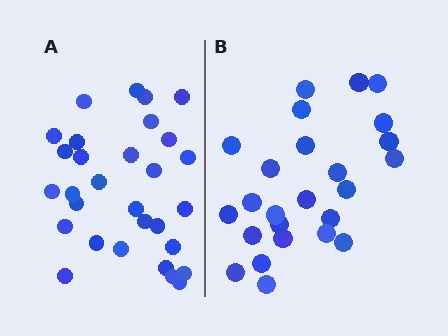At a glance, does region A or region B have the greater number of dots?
Region A (the left region) has more dots.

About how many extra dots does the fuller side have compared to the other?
Region A has about 5 more dots than region B.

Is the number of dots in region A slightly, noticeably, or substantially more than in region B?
Region A has only slightly more — the two regions are fairly close. The ratio is roughly 1.2 to 1.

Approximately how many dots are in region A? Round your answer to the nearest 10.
About 30 dots.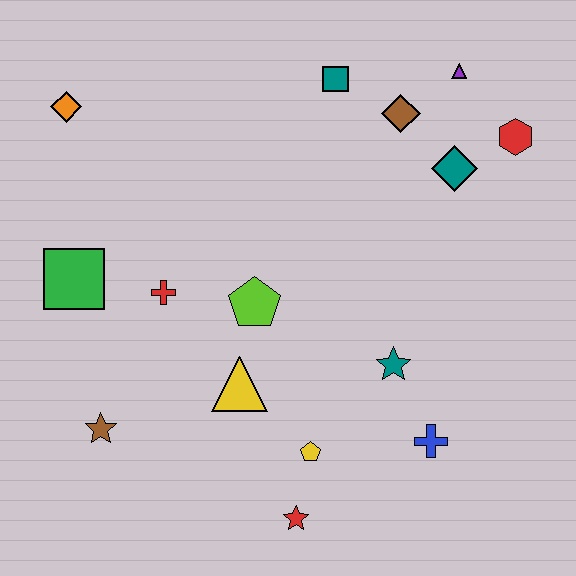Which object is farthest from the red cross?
The red hexagon is farthest from the red cross.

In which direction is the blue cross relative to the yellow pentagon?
The blue cross is to the right of the yellow pentagon.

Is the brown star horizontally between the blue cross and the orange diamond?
Yes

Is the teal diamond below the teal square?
Yes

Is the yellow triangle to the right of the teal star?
No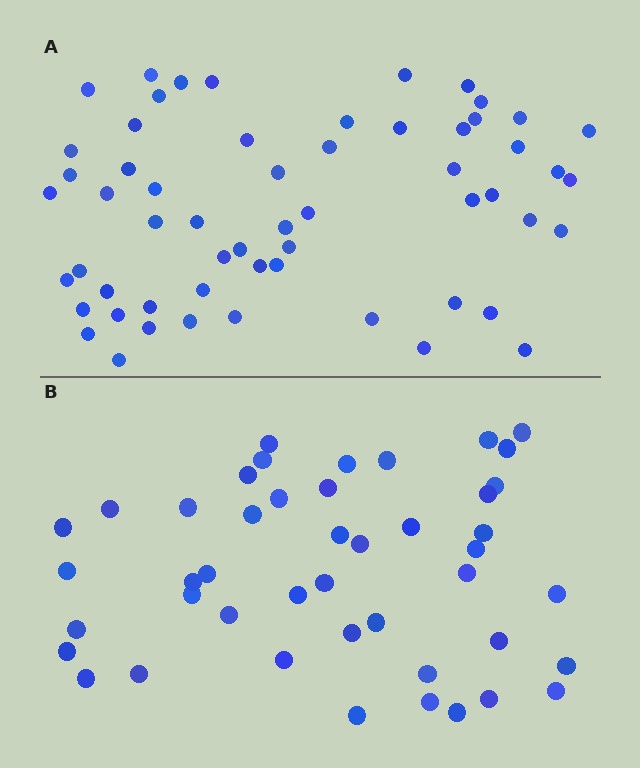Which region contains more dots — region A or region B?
Region A (the top region) has more dots.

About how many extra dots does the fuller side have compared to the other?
Region A has approximately 15 more dots than region B.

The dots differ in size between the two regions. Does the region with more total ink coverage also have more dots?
No. Region B has more total ink coverage because its dots are larger, but region A actually contains more individual dots. Total area can be misleading — the number of items is what matters here.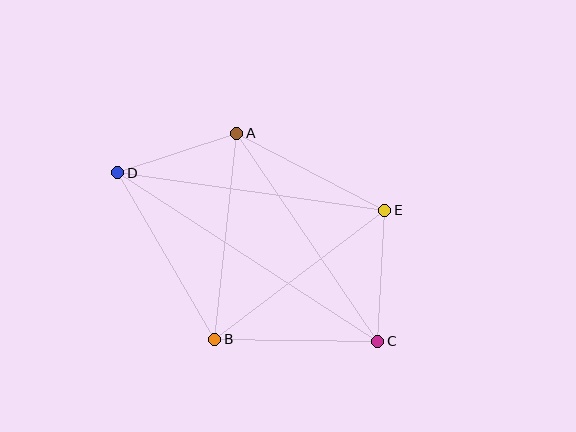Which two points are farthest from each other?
Points C and D are farthest from each other.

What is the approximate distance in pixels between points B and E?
The distance between B and E is approximately 213 pixels.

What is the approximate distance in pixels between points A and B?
The distance between A and B is approximately 207 pixels.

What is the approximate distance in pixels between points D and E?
The distance between D and E is approximately 270 pixels.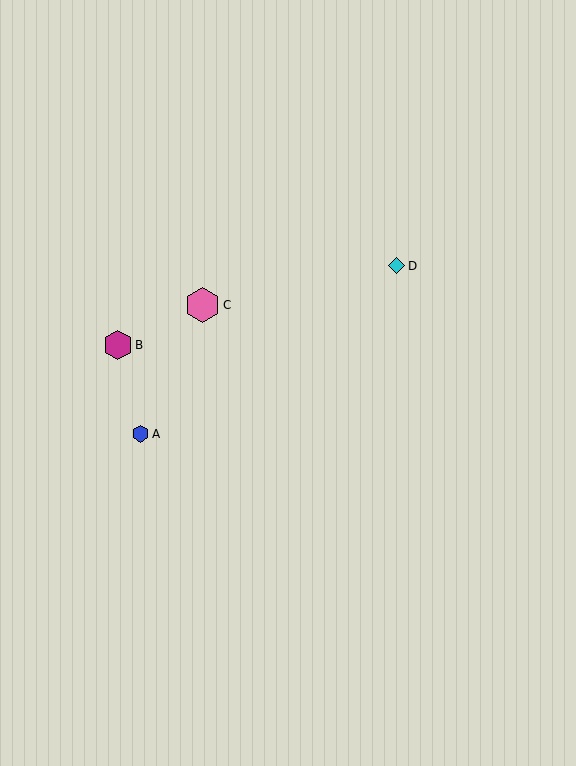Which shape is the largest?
The pink hexagon (labeled C) is the largest.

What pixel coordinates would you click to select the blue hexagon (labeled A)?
Click at (140, 434) to select the blue hexagon A.